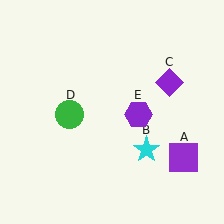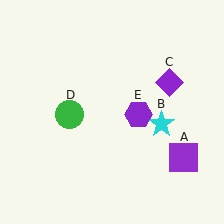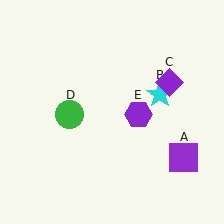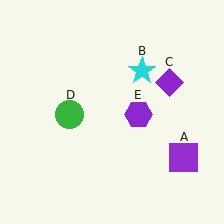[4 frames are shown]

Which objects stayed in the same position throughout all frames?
Purple square (object A) and purple diamond (object C) and green circle (object D) and purple hexagon (object E) remained stationary.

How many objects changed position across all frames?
1 object changed position: cyan star (object B).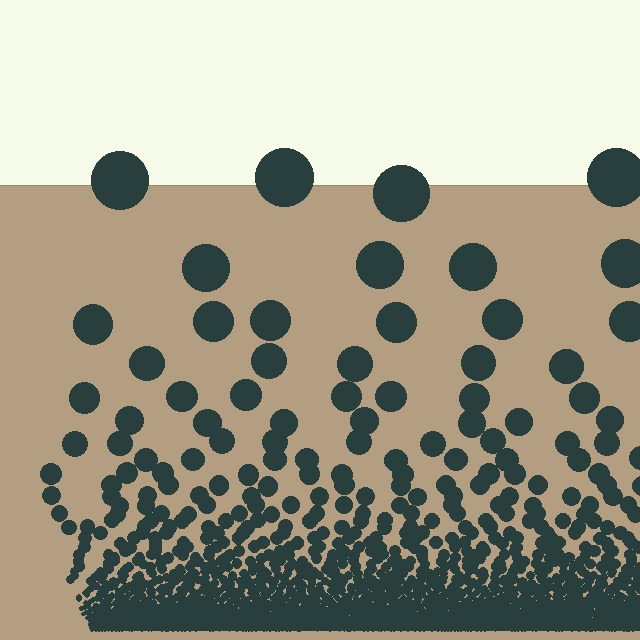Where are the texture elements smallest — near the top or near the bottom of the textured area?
Near the bottom.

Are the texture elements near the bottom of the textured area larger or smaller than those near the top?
Smaller. The gradient is inverted — elements near the bottom are smaller and denser.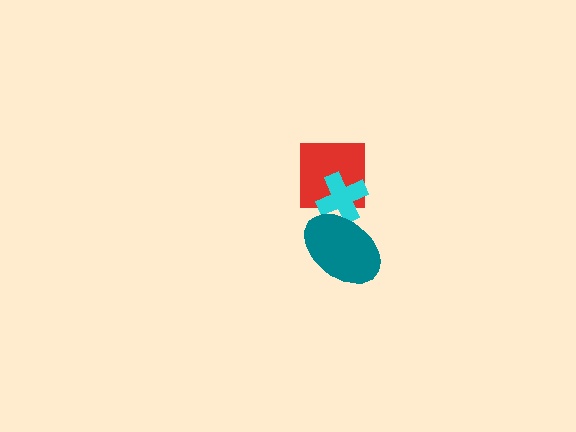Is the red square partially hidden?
Yes, it is partially covered by another shape.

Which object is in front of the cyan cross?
The teal ellipse is in front of the cyan cross.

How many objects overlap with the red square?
1 object overlaps with the red square.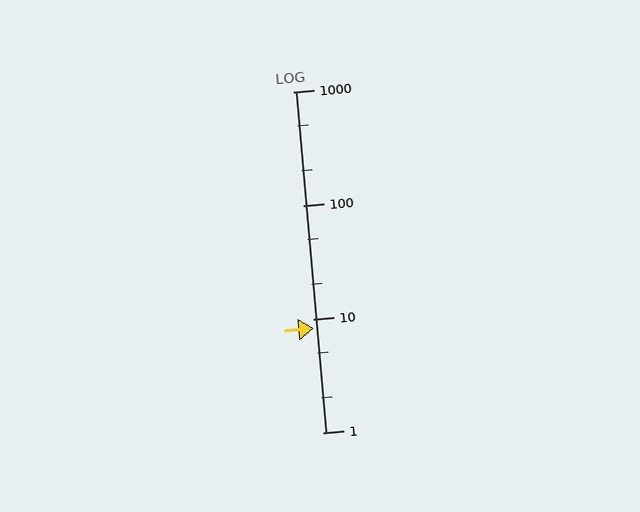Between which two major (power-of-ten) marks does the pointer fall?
The pointer is between 1 and 10.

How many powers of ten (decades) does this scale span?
The scale spans 3 decades, from 1 to 1000.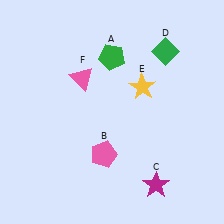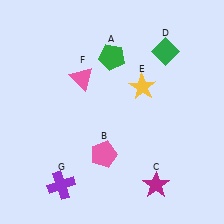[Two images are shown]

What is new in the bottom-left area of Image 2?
A purple cross (G) was added in the bottom-left area of Image 2.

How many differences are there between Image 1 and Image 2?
There is 1 difference between the two images.